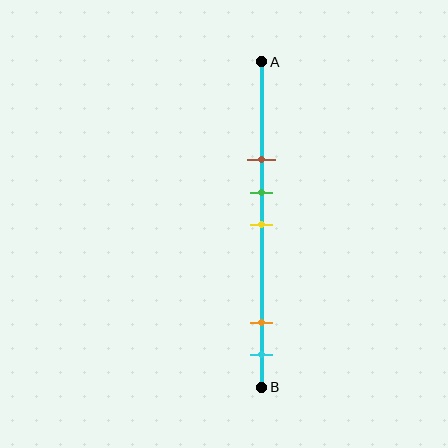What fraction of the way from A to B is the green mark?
The green mark is approximately 40% (0.4) of the way from A to B.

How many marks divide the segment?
There are 5 marks dividing the segment.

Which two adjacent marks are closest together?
The green and yellow marks are the closest adjacent pair.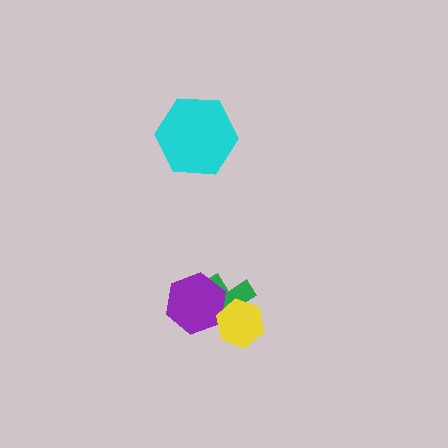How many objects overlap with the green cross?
2 objects overlap with the green cross.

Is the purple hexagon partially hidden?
Yes, it is partially covered by another shape.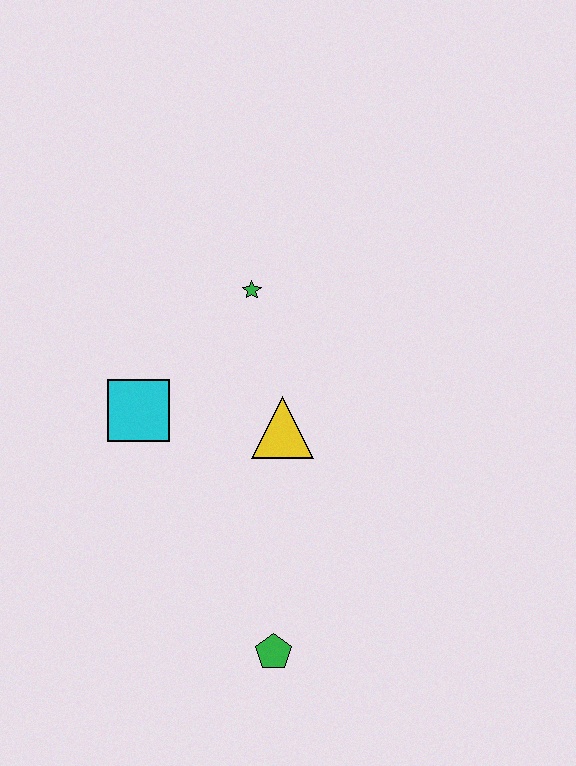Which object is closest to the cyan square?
The yellow triangle is closest to the cyan square.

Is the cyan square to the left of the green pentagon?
Yes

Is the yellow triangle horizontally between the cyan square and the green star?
No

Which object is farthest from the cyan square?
The green pentagon is farthest from the cyan square.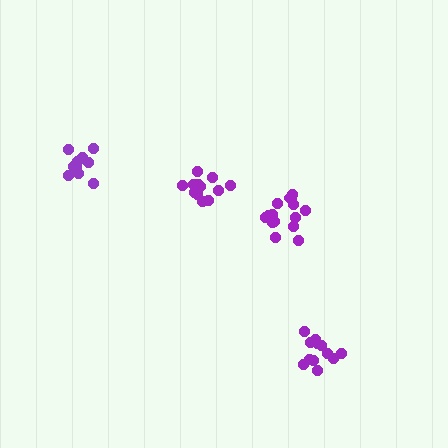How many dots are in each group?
Group 1: 15 dots, Group 2: 11 dots, Group 3: 12 dots, Group 4: 12 dots (50 total).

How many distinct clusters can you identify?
There are 4 distinct clusters.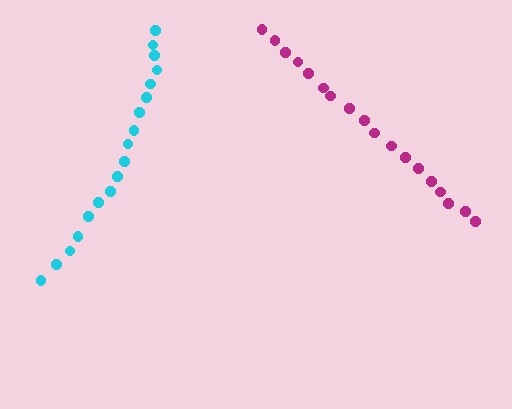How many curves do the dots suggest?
There are 2 distinct paths.